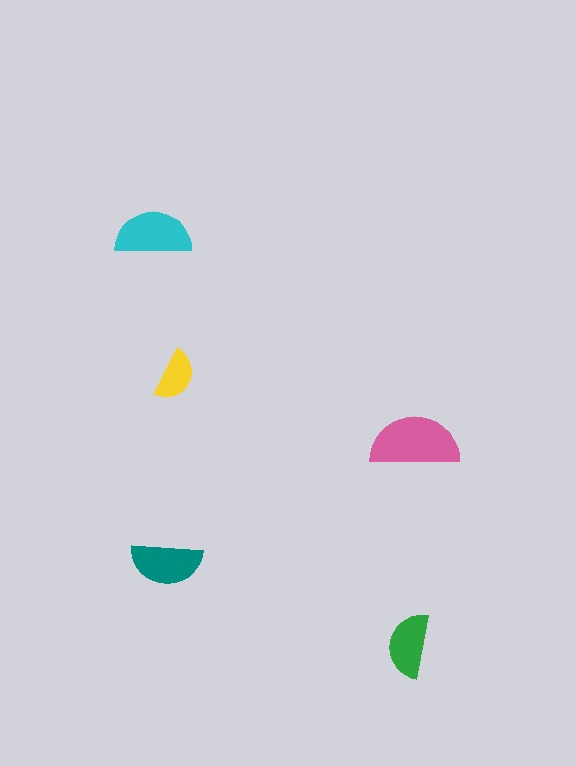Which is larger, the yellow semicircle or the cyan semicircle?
The cyan one.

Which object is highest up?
The cyan semicircle is topmost.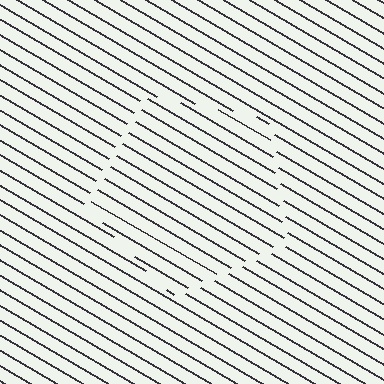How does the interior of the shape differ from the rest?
The interior of the shape contains the same grating, shifted by half a period — the contour is defined by the phase discontinuity where line-ends from the inner and outer gratings abut.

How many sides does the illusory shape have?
5 sides — the line-ends trace a pentagon.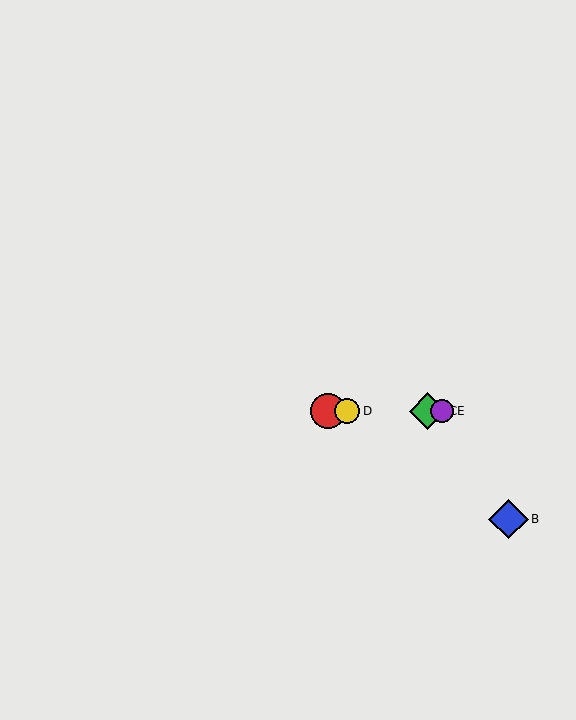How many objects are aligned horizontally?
4 objects (A, C, D, E) are aligned horizontally.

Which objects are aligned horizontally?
Objects A, C, D, E are aligned horizontally.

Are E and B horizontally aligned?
No, E is at y≈411 and B is at y≈519.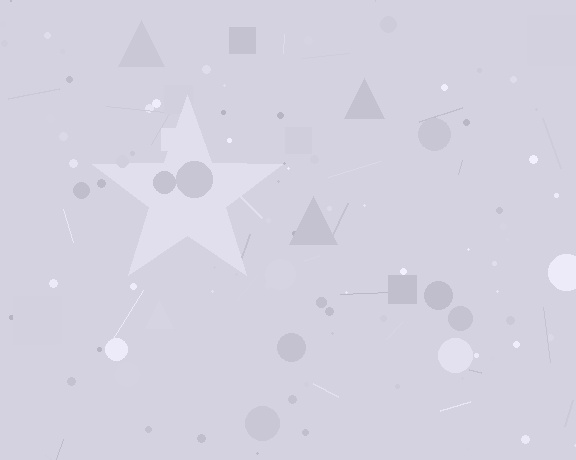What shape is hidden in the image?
A star is hidden in the image.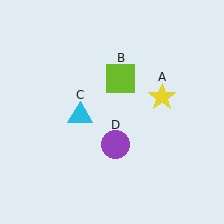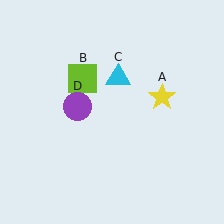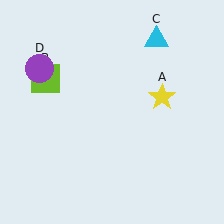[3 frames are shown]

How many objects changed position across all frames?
3 objects changed position: lime square (object B), cyan triangle (object C), purple circle (object D).